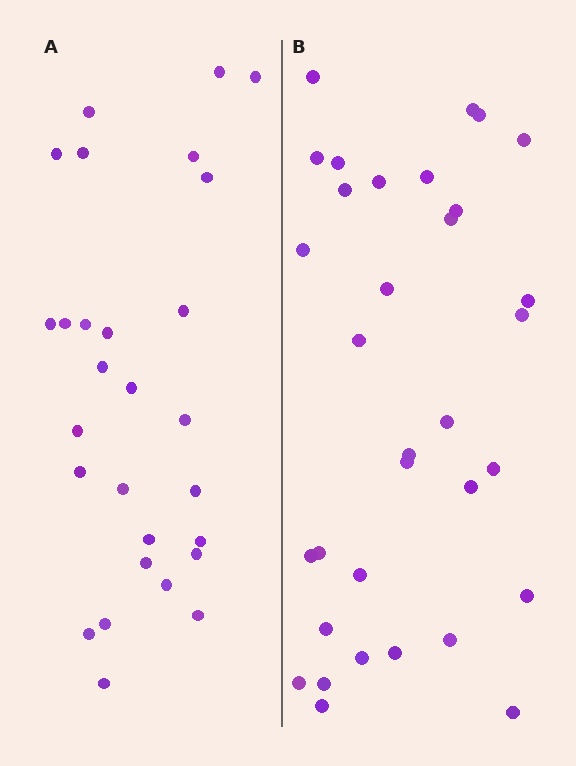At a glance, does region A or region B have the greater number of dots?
Region B (the right region) has more dots.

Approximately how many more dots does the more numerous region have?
Region B has about 5 more dots than region A.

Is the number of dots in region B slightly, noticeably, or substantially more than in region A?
Region B has only slightly more — the two regions are fairly close. The ratio is roughly 1.2 to 1.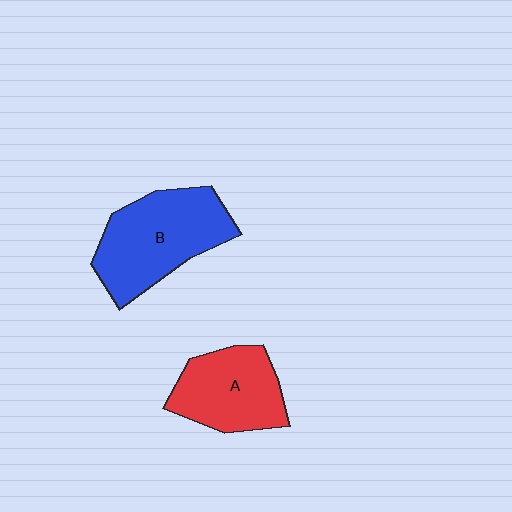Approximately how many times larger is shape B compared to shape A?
Approximately 1.3 times.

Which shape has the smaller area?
Shape A (red).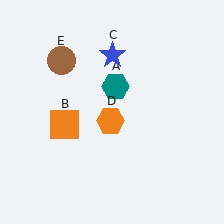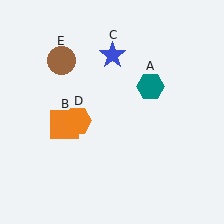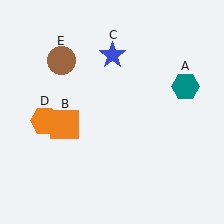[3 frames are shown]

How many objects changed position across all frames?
2 objects changed position: teal hexagon (object A), orange hexagon (object D).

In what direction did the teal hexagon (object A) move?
The teal hexagon (object A) moved right.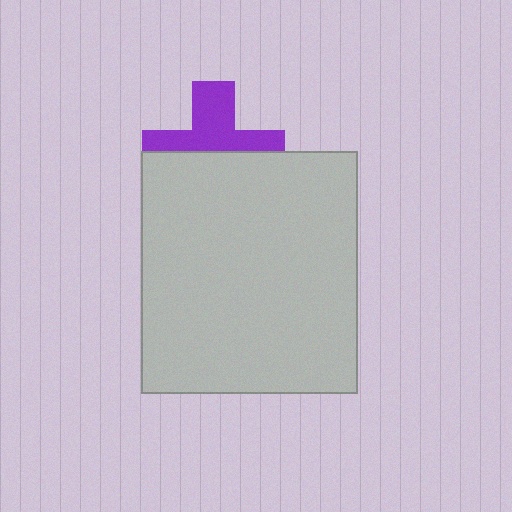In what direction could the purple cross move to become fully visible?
The purple cross could move up. That would shift it out from behind the light gray rectangle entirely.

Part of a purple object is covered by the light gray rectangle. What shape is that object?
It is a cross.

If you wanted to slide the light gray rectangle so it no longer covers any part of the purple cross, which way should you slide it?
Slide it down — that is the most direct way to separate the two shapes.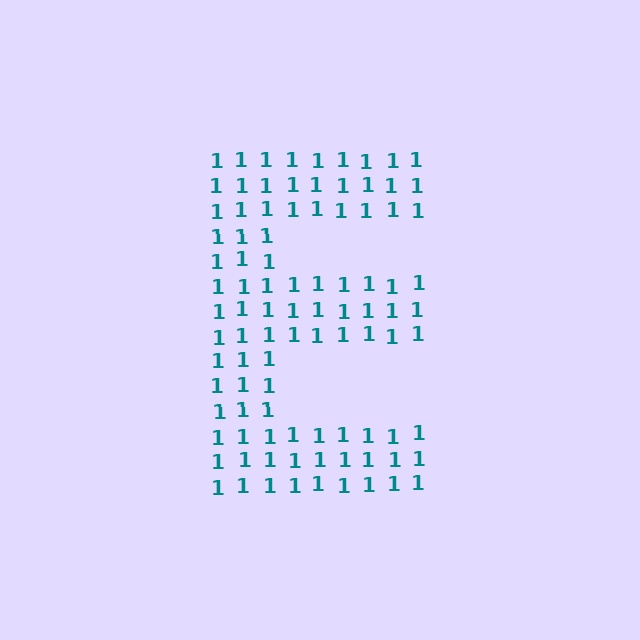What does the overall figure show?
The overall figure shows the letter E.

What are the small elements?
The small elements are digit 1's.